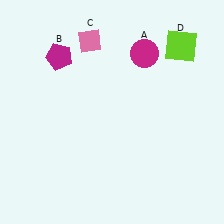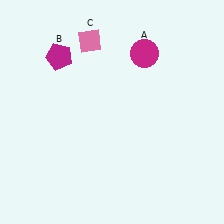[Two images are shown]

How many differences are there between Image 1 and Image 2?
There is 1 difference between the two images.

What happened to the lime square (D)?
The lime square (D) was removed in Image 2. It was in the top-right area of Image 1.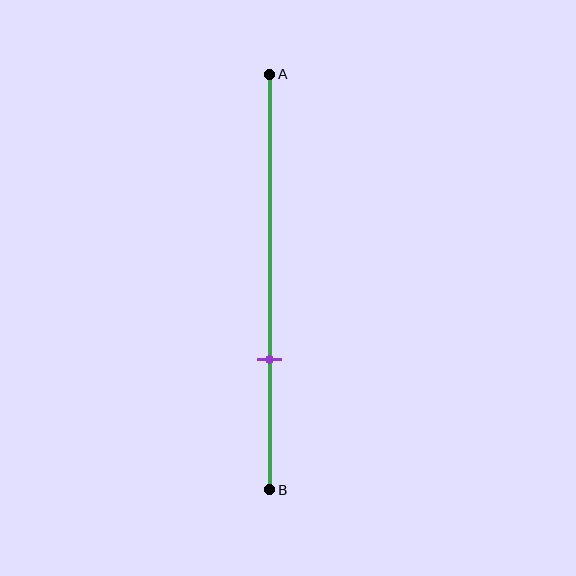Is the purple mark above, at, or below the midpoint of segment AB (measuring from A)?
The purple mark is below the midpoint of segment AB.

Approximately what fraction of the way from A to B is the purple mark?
The purple mark is approximately 70% of the way from A to B.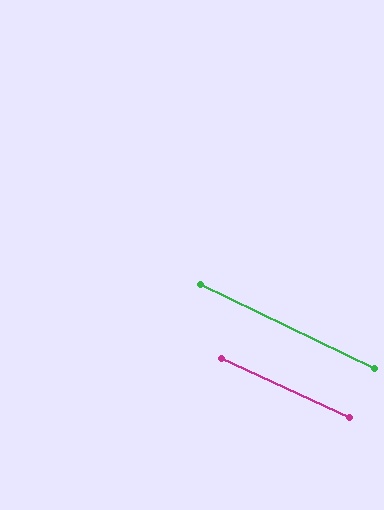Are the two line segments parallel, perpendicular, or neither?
Parallel — their directions differ by only 1.0°.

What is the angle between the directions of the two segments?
Approximately 1 degree.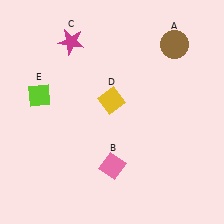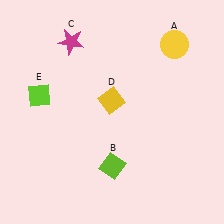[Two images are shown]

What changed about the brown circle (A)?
In Image 1, A is brown. In Image 2, it changed to yellow.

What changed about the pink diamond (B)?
In Image 1, B is pink. In Image 2, it changed to lime.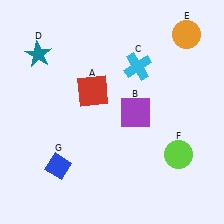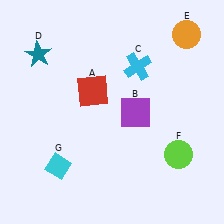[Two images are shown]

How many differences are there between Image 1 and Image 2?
There is 1 difference between the two images.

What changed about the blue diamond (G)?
In Image 1, G is blue. In Image 2, it changed to cyan.